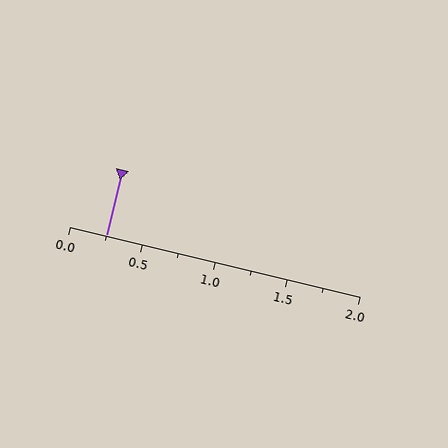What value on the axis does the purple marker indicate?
The marker indicates approximately 0.25.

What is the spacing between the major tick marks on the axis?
The major ticks are spaced 0.5 apart.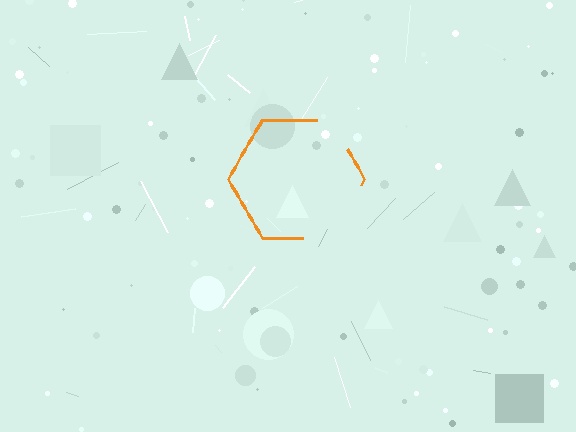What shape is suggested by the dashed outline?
The dashed outline suggests a hexagon.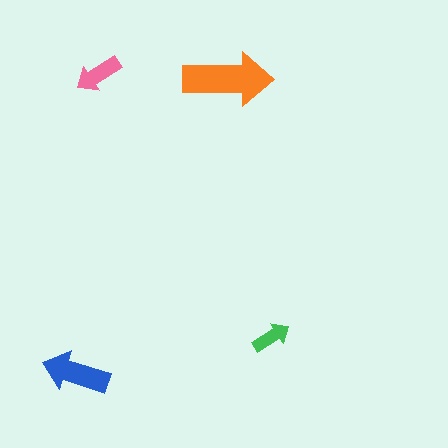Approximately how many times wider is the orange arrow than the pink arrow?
About 2 times wider.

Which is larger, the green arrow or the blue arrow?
The blue one.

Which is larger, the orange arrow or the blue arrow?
The orange one.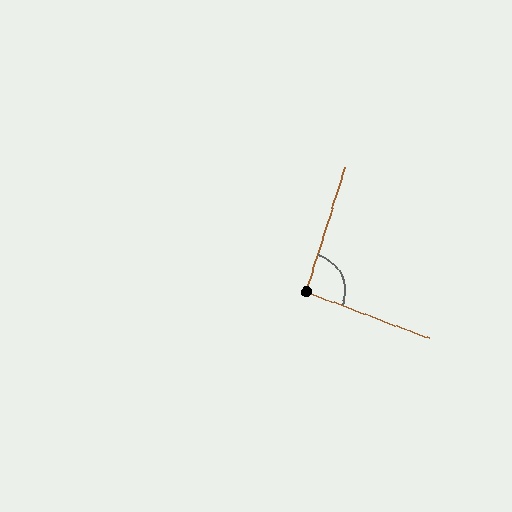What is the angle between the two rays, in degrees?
Approximately 94 degrees.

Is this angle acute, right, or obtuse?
It is approximately a right angle.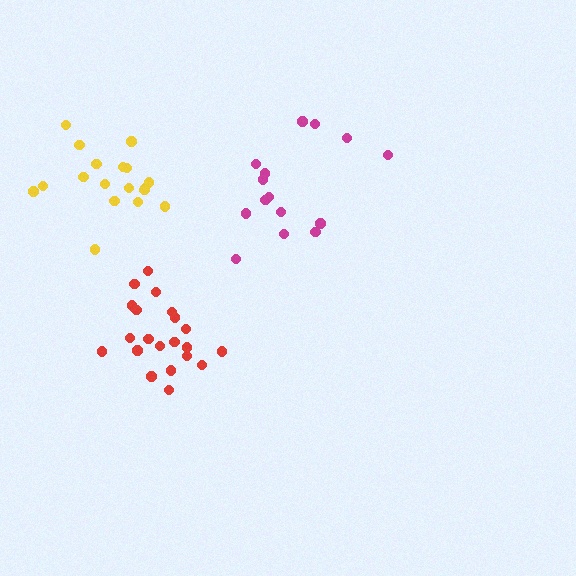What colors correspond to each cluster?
The clusters are colored: magenta, yellow, red.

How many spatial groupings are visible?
There are 3 spatial groupings.